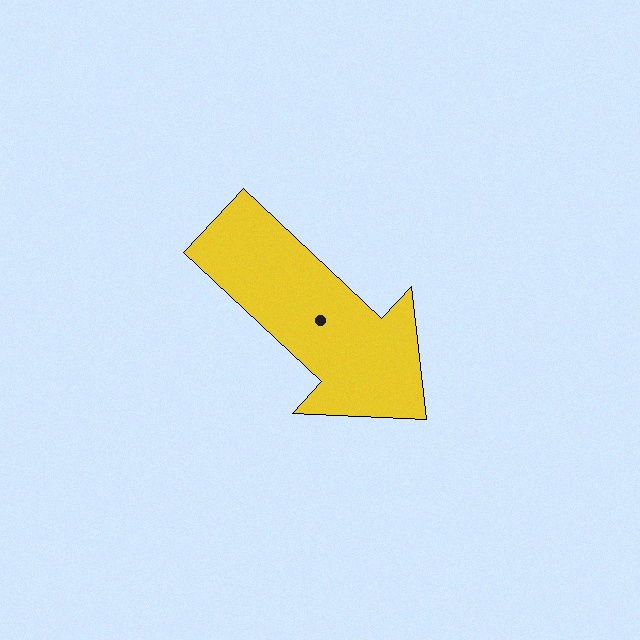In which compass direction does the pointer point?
Southeast.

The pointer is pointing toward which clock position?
Roughly 4 o'clock.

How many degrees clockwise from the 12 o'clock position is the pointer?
Approximately 133 degrees.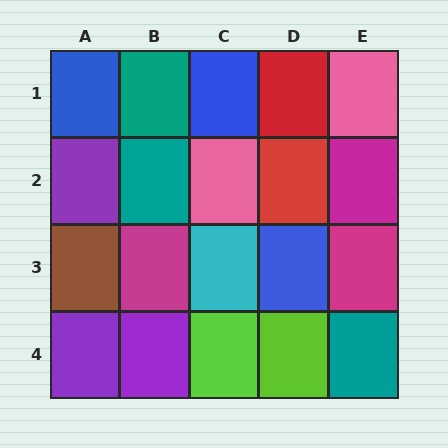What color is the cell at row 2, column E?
Magenta.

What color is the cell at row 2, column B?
Teal.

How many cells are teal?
3 cells are teal.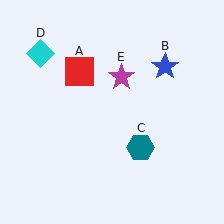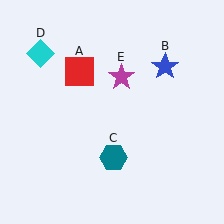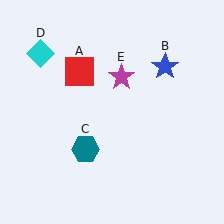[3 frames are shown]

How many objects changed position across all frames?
1 object changed position: teal hexagon (object C).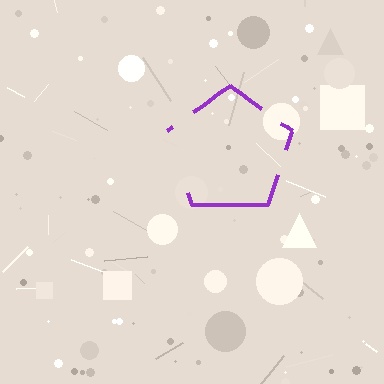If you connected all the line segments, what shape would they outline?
They would outline a pentagon.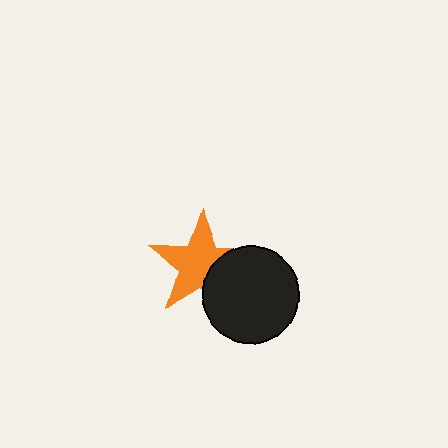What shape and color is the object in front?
The object in front is a black circle.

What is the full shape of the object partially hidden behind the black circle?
The partially hidden object is an orange star.